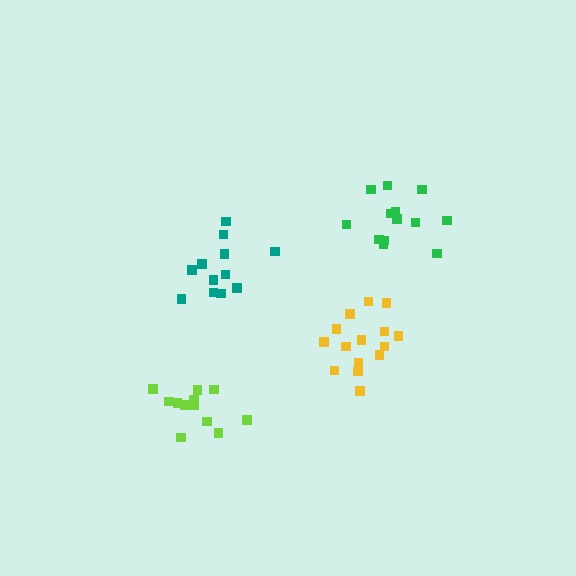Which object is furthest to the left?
The lime cluster is leftmost.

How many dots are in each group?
Group 1: 13 dots, Group 2: 13 dots, Group 3: 15 dots, Group 4: 12 dots (53 total).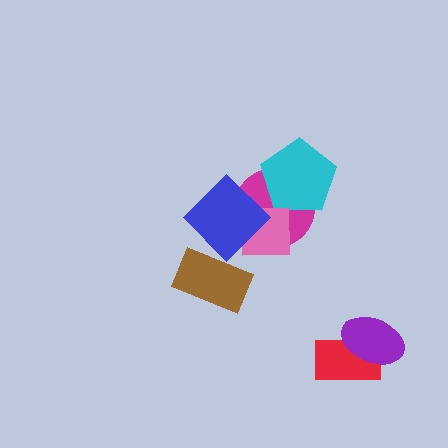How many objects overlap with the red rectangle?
1 object overlaps with the red rectangle.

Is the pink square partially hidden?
Yes, it is partially covered by another shape.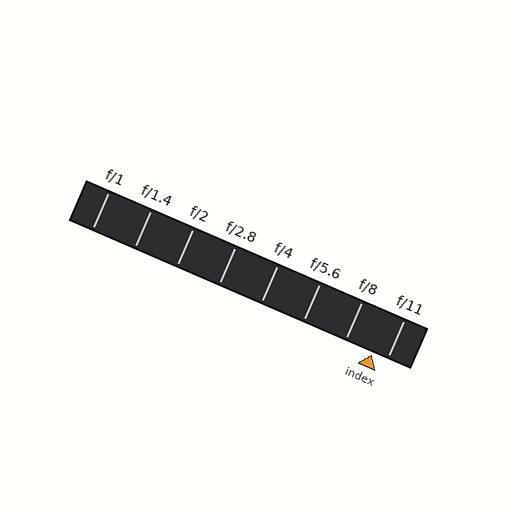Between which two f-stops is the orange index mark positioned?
The index mark is between f/8 and f/11.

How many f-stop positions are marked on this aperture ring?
There are 8 f-stop positions marked.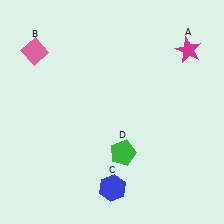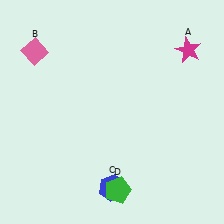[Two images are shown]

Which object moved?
The green pentagon (D) moved down.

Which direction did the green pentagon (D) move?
The green pentagon (D) moved down.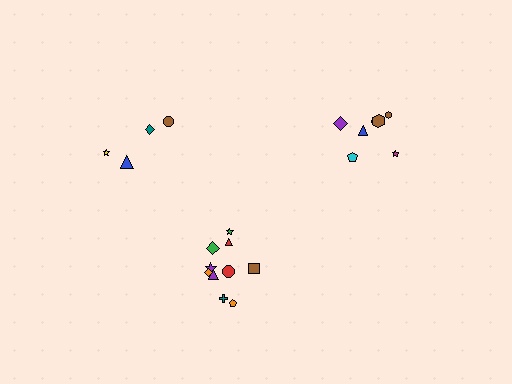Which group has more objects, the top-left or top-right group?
The top-right group.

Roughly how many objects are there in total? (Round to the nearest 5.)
Roughly 20 objects in total.